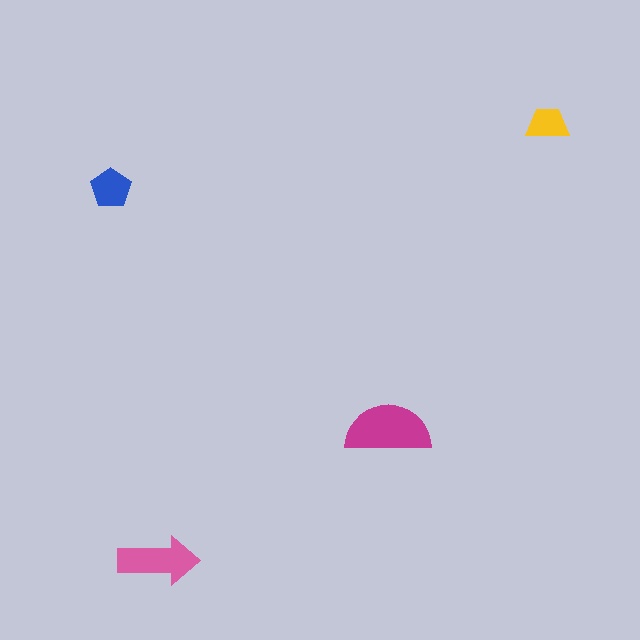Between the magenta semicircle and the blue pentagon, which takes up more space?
The magenta semicircle.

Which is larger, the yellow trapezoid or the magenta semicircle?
The magenta semicircle.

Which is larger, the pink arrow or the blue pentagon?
The pink arrow.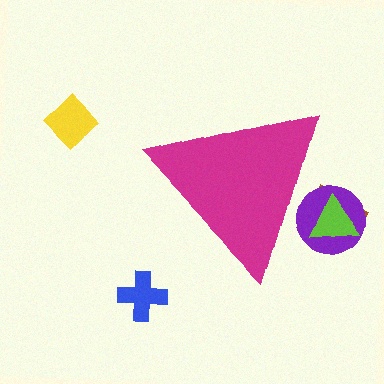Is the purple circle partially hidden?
Yes, the purple circle is partially hidden behind the magenta triangle.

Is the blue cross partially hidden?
No, the blue cross is fully visible.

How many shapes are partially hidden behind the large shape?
3 shapes are partially hidden.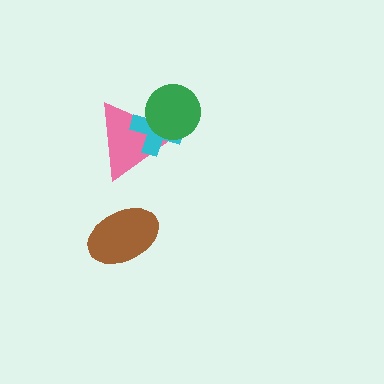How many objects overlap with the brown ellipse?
0 objects overlap with the brown ellipse.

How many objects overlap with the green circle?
2 objects overlap with the green circle.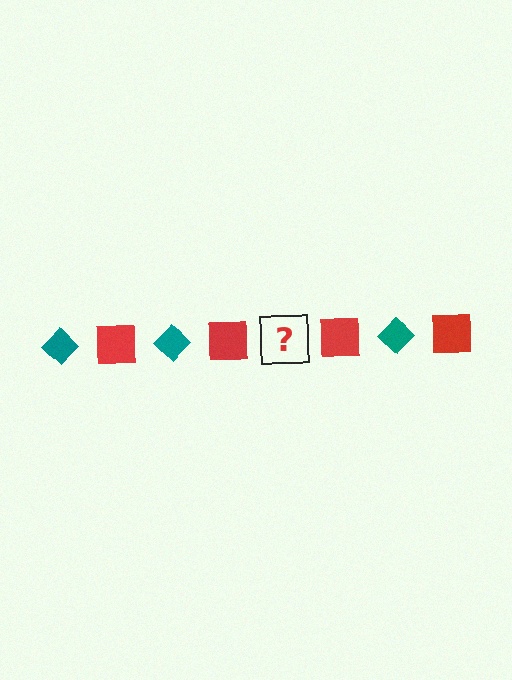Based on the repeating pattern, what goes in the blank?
The blank should be a teal diamond.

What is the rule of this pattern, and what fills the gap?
The rule is that the pattern alternates between teal diamond and red square. The gap should be filled with a teal diamond.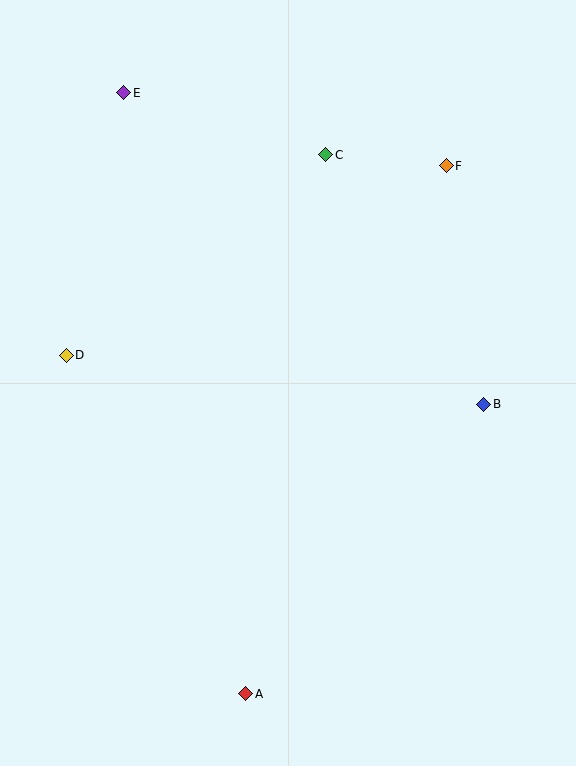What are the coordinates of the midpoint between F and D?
The midpoint between F and D is at (256, 260).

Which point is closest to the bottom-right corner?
Point A is closest to the bottom-right corner.